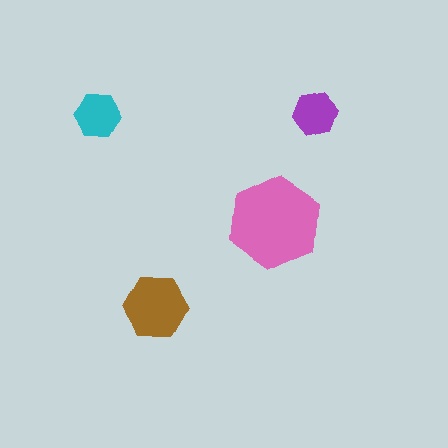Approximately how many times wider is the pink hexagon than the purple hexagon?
About 2 times wider.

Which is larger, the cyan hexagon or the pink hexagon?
The pink one.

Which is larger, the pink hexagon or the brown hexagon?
The pink one.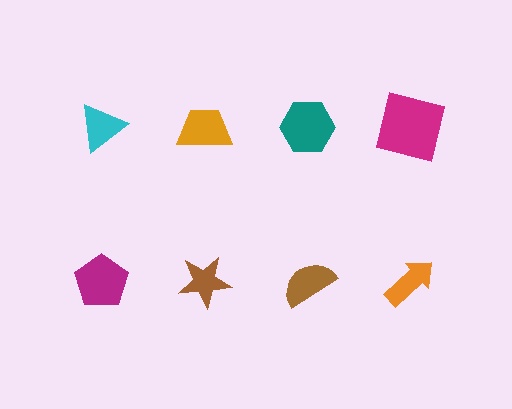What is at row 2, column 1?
A magenta pentagon.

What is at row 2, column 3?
A brown semicircle.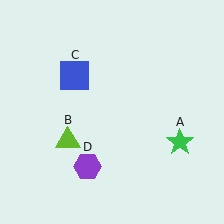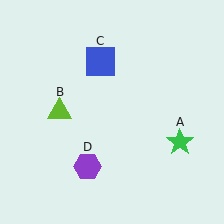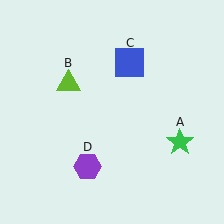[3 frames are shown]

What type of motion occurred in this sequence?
The lime triangle (object B), blue square (object C) rotated clockwise around the center of the scene.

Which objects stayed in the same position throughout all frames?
Green star (object A) and purple hexagon (object D) remained stationary.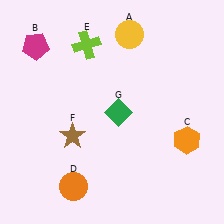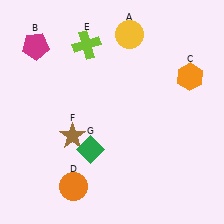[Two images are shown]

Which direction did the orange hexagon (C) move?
The orange hexagon (C) moved up.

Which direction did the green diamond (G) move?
The green diamond (G) moved down.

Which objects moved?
The objects that moved are: the orange hexagon (C), the green diamond (G).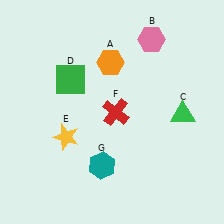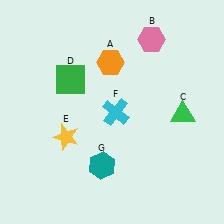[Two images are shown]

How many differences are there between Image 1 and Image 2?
There is 1 difference between the two images.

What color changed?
The cross (F) changed from red in Image 1 to cyan in Image 2.